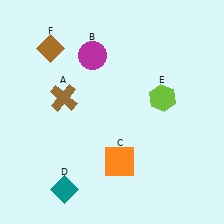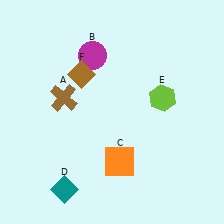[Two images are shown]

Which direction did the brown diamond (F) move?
The brown diamond (F) moved right.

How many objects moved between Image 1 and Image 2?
1 object moved between the two images.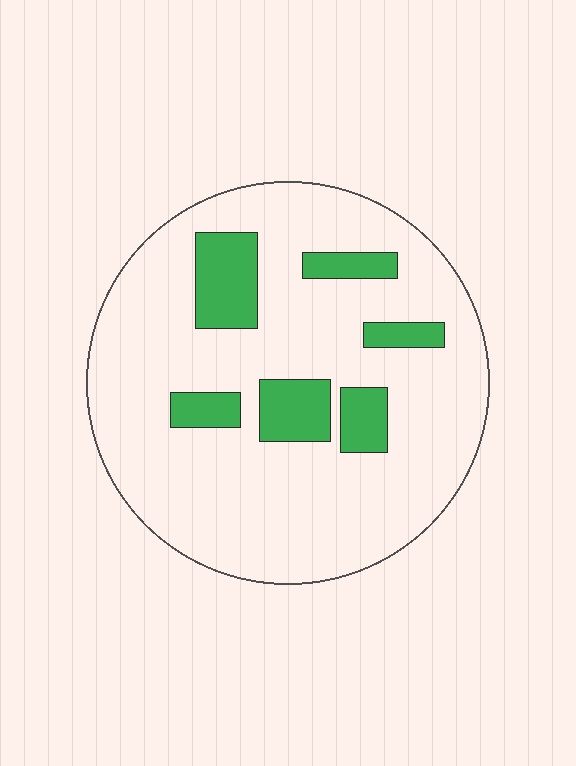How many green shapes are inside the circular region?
6.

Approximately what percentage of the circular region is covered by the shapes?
Approximately 15%.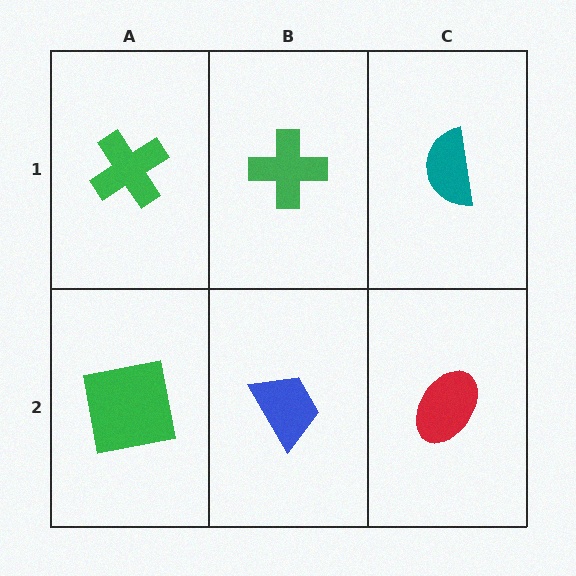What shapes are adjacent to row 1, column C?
A red ellipse (row 2, column C), a green cross (row 1, column B).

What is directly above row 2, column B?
A green cross.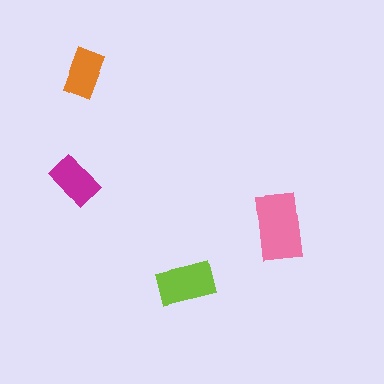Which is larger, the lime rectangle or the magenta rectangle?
The lime one.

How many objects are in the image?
There are 4 objects in the image.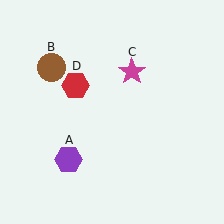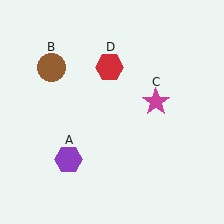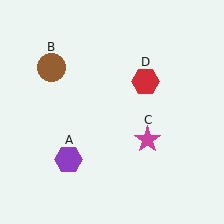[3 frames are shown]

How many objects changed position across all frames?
2 objects changed position: magenta star (object C), red hexagon (object D).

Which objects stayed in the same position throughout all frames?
Purple hexagon (object A) and brown circle (object B) remained stationary.